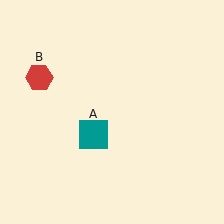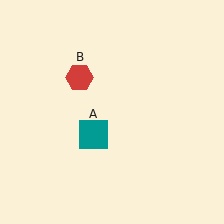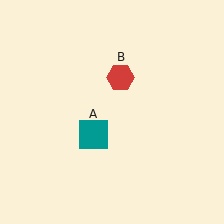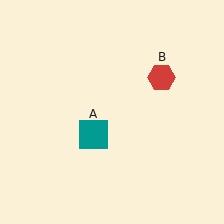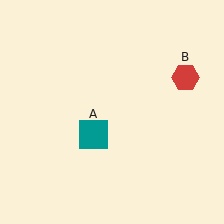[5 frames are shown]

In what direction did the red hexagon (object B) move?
The red hexagon (object B) moved right.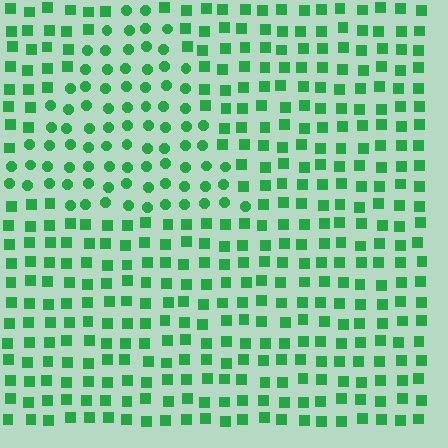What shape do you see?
I see a triangle.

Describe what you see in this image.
The image is filled with small green elements arranged in a uniform grid. A triangle-shaped region contains circles, while the surrounding area contains squares. The boundary is defined purely by the change in element shape.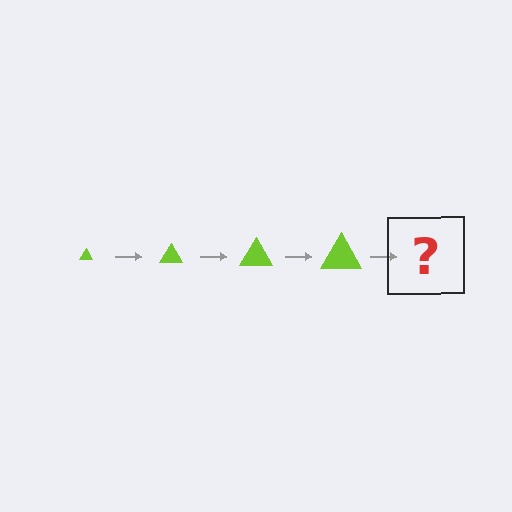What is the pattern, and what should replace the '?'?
The pattern is that the triangle gets progressively larger each step. The '?' should be a lime triangle, larger than the previous one.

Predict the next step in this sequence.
The next step is a lime triangle, larger than the previous one.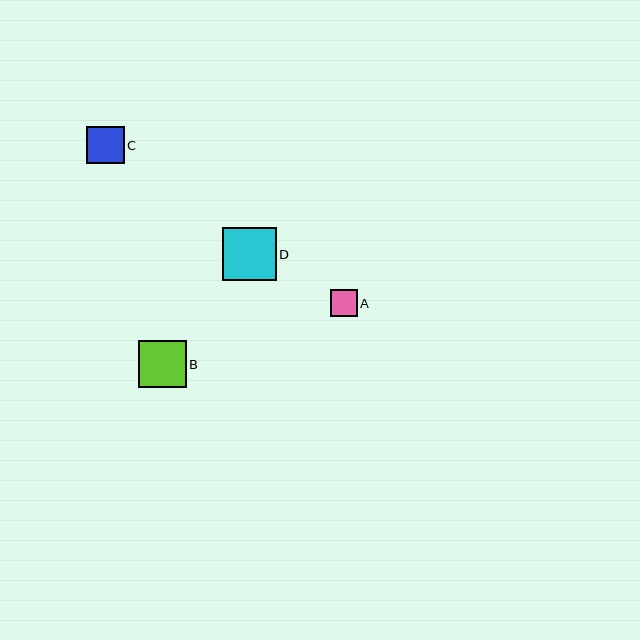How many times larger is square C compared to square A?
Square C is approximately 1.4 times the size of square A.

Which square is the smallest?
Square A is the smallest with a size of approximately 26 pixels.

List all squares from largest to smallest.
From largest to smallest: D, B, C, A.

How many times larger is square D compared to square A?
Square D is approximately 2.0 times the size of square A.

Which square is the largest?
Square D is the largest with a size of approximately 54 pixels.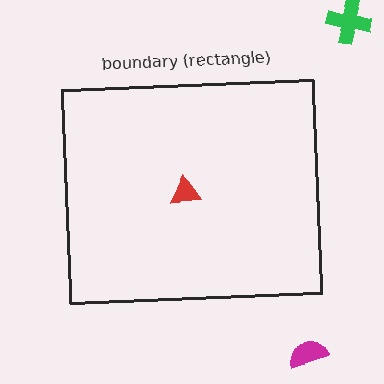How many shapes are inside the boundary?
1 inside, 2 outside.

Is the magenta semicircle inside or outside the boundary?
Outside.